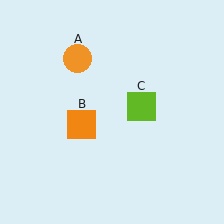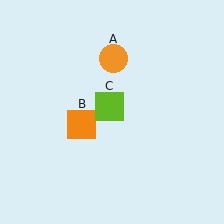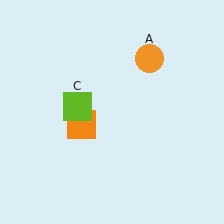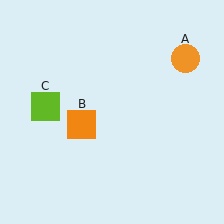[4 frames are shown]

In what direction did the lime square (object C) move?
The lime square (object C) moved left.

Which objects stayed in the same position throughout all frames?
Orange square (object B) remained stationary.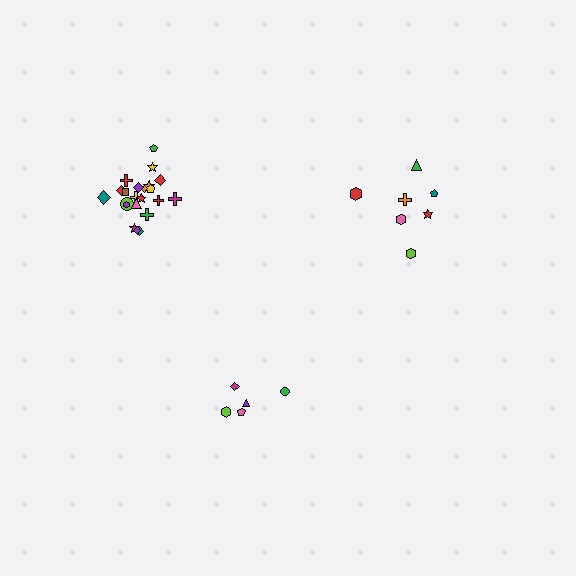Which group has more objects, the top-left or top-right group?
The top-left group.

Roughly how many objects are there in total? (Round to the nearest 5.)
Roughly 35 objects in total.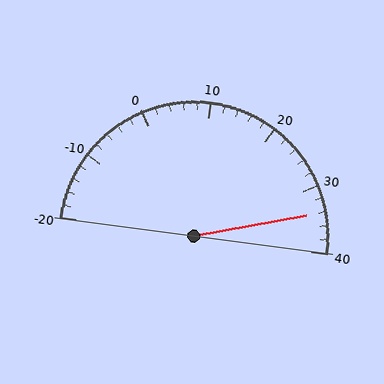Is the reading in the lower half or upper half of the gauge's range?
The reading is in the upper half of the range (-20 to 40).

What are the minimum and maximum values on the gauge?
The gauge ranges from -20 to 40.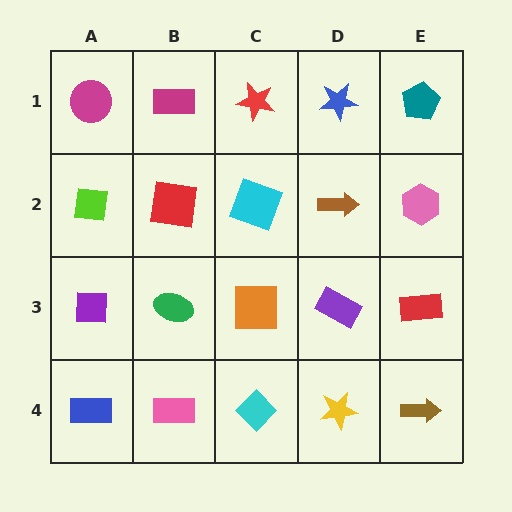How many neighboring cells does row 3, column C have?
4.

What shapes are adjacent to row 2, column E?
A teal pentagon (row 1, column E), a red rectangle (row 3, column E), a brown arrow (row 2, column D).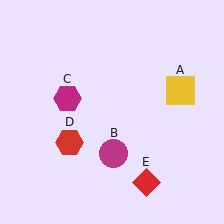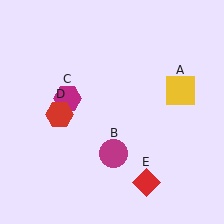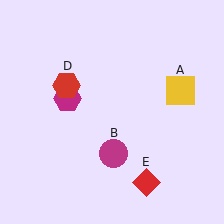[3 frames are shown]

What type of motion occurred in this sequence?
The red hexagon (object D) rotated clockwise around the center of the scene.